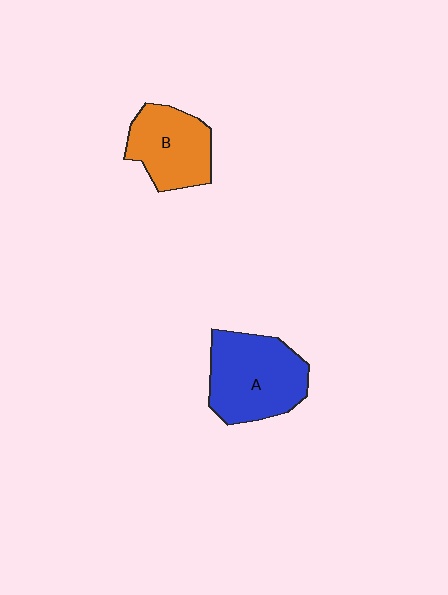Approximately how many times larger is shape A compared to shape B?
Approximately 1.3 times.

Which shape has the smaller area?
Shape B (orange).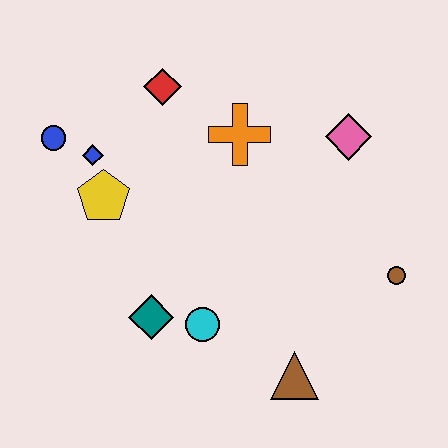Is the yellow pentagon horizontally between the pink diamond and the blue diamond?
Yes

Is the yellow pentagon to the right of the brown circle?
No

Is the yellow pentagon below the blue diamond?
Yes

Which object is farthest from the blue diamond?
The brown circle is farthest from the blue diamond.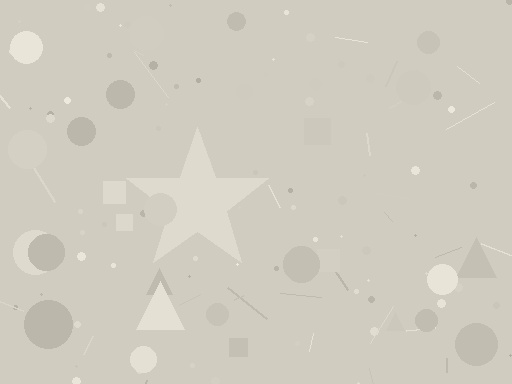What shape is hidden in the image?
A star is hidden in the image.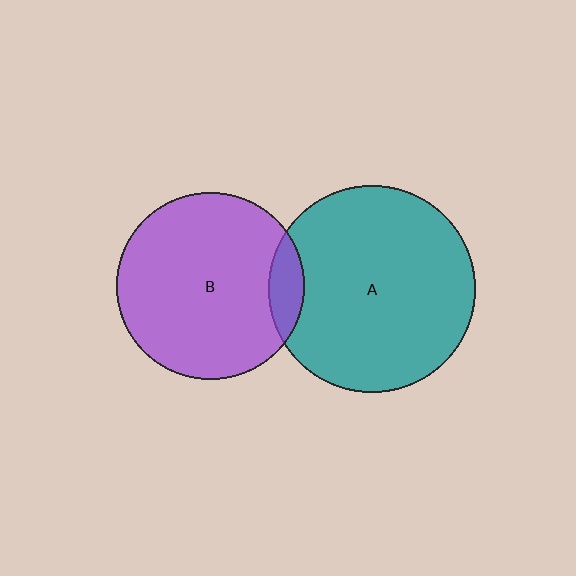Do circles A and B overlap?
Yes.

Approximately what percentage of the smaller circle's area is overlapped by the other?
Approximately 10%.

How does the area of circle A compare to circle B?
Approximately 1.2 times.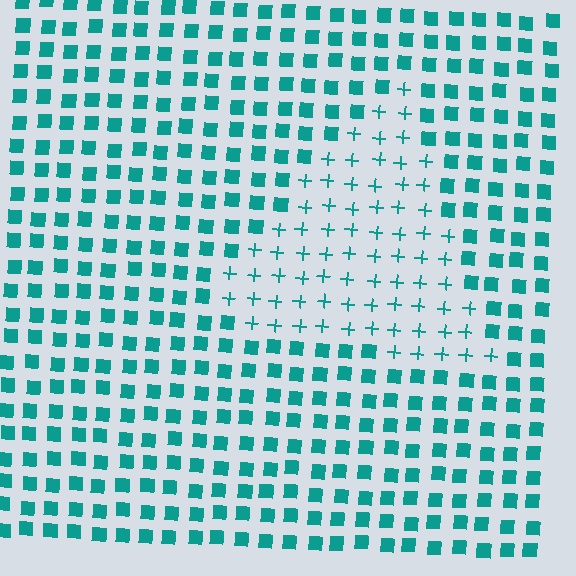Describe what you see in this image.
The image is filled with small teal elements arranged in a uniform grid. A triangle-shaped region contains plus signs, while the surrounding area contains squares. The boundary is defined purely by the change in element shape.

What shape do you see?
I see a triangle.